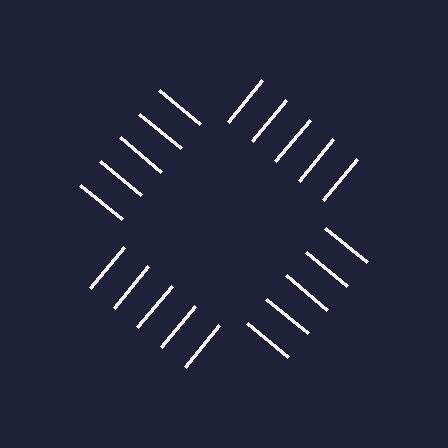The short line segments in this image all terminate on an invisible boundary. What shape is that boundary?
An illusory square — the line segments terminate on its edges but no continuous stroke is drawn.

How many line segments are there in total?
20 — 5 along each of the 4 edges.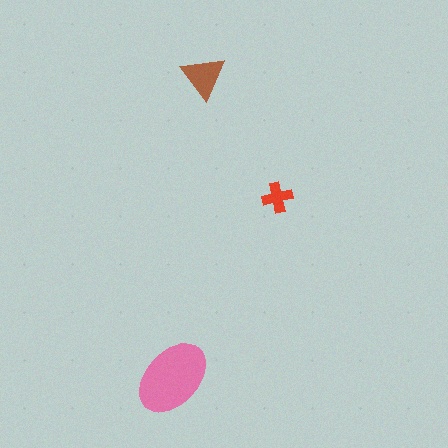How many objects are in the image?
There are 3 objects in the image.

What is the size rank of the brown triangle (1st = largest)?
2nd.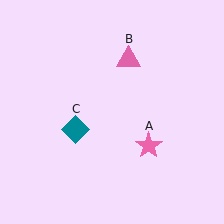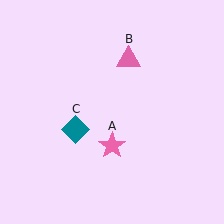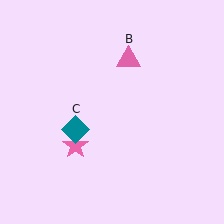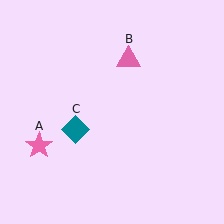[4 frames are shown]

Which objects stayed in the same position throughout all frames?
Pink triangle (object B) and teal diamond (object C) remained stationary.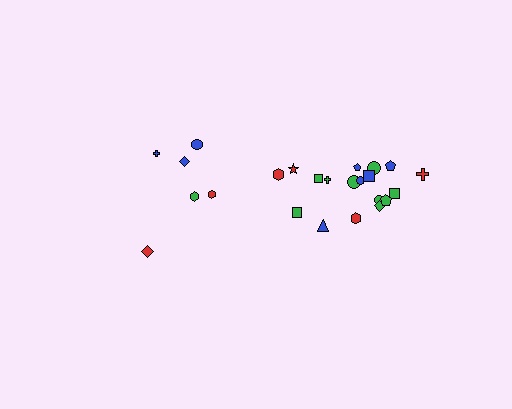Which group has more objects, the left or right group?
The right group.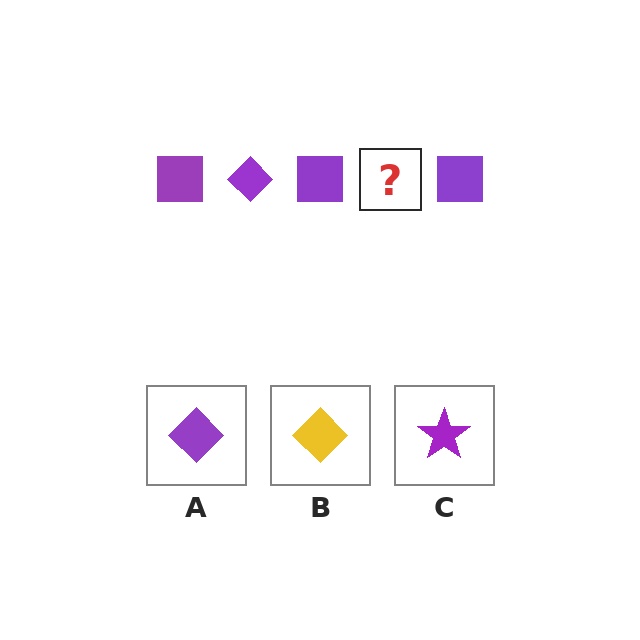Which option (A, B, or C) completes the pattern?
A.